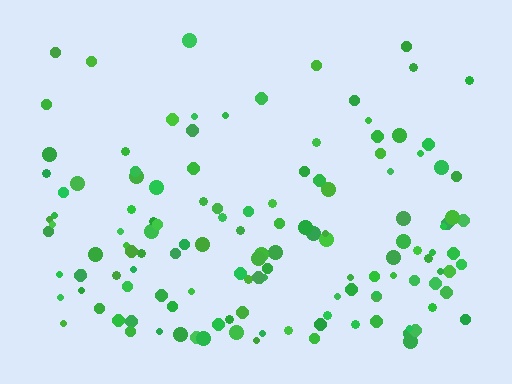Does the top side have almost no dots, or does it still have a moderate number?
Still a moderate number, just noticeably fewer than the bottom.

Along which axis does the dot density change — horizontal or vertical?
Vertical.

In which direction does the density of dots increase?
From top to bottom, with the bottom side densest.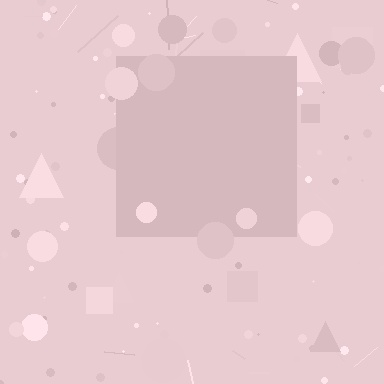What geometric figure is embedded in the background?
A square is embedded in the background.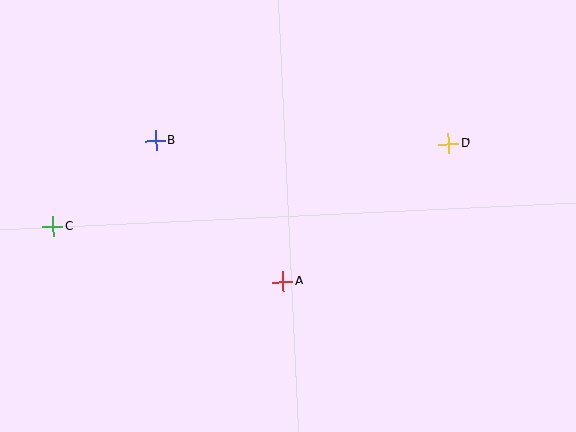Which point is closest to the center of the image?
Point A at (283, 282) is closest to the center.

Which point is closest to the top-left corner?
Point B is closest to the top-left corner.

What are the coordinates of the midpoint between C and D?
The midpoint between C and D is at (251, 185).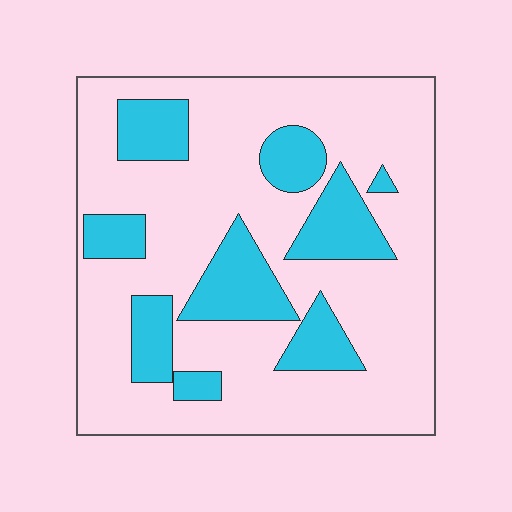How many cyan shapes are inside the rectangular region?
9.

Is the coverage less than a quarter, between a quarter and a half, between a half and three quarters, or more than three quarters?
Between a quarter and a half.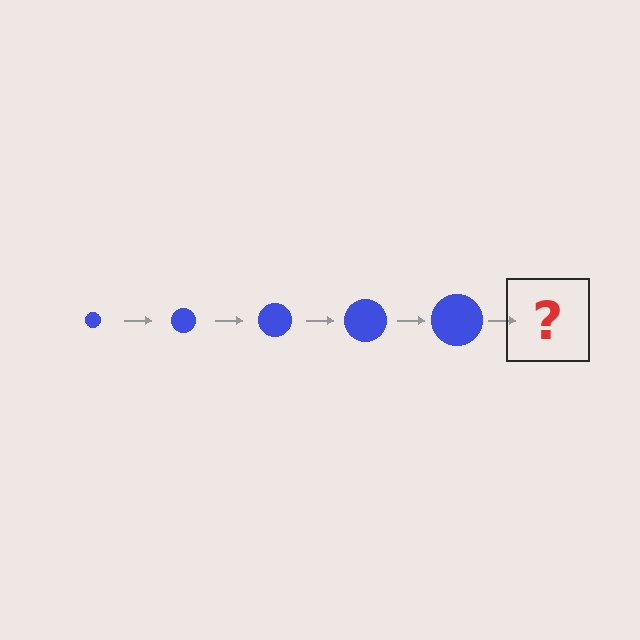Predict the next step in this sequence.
The next step is a blue circle, larger than the previous one.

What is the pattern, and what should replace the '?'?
The pattern is that the circle gets progressively larger each step. The '?' should be a blue circle, larger than the previous one.